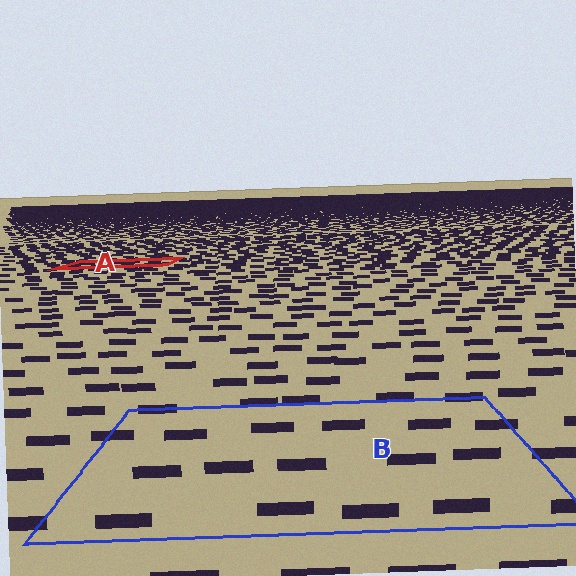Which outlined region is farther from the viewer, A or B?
Region A is farther from the viewer — the texture elements inside it appear smaller and more densely packed.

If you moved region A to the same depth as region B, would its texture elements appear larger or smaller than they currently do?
They would appear larger. At a closer depth, the same texture elements are projected at a bigger on-screen size.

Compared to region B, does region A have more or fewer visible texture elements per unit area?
Region A has more texture elements per unit area — they are packed more densely because it is farther away.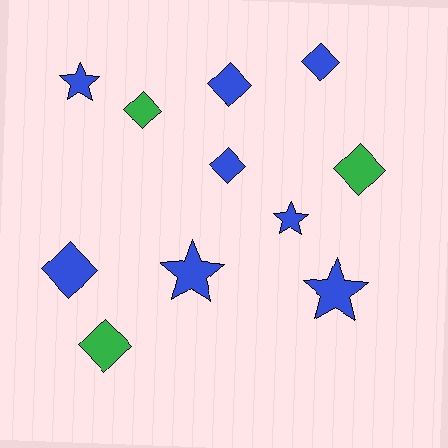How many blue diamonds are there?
There are 4 blue diamonds.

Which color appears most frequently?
Blue, with 8 objects.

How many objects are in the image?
There are 11 objects.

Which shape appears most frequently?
Diamond, with 7 objects.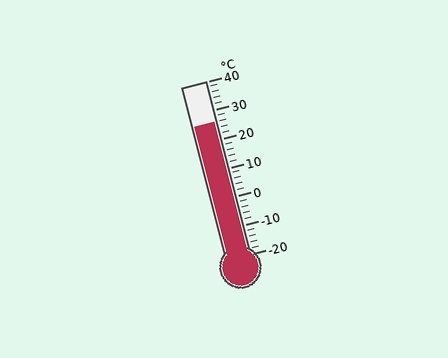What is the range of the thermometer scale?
The thermometer scale ranges from -20°C to 40°C.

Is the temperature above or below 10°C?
The temperature is above 10°C.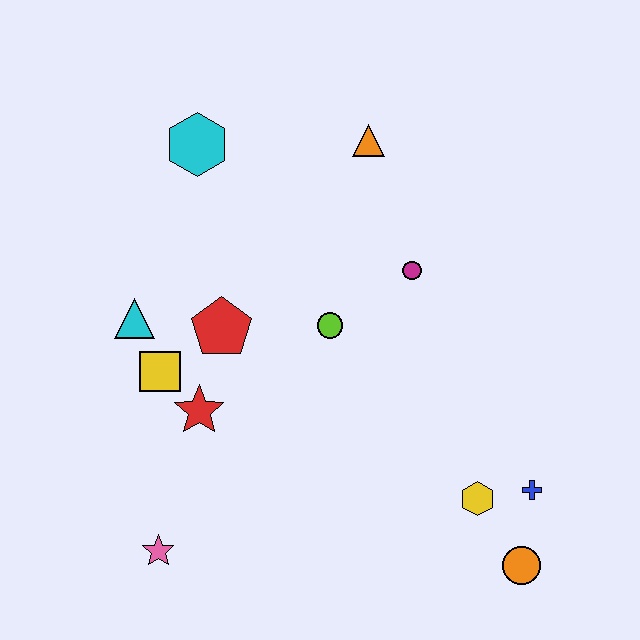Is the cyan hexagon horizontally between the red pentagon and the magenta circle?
No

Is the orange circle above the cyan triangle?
No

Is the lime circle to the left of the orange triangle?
Yes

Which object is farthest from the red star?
The orange circle is farthest from the red star.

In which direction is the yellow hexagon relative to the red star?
The yellow hexagon is to the right of the red star.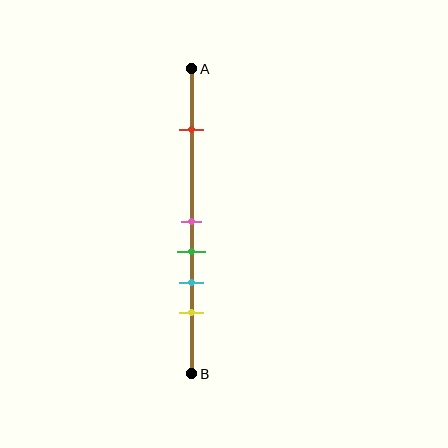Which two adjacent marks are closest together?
The pink and green marks are the closest adjacent pair.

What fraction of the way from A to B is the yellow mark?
The yellow mark is approximately 80% (0.8) of the way from A to B.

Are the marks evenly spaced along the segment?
No, the marks are not evenly spaced.